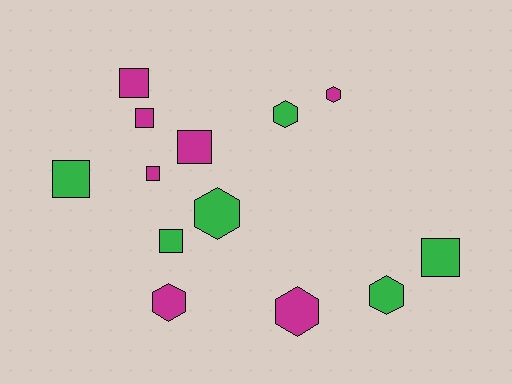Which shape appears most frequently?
Square, with 7 objects.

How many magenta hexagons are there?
There are 3 magenta hexagons.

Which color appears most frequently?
Magenta, with 7 objects.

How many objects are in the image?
There are 13 objects.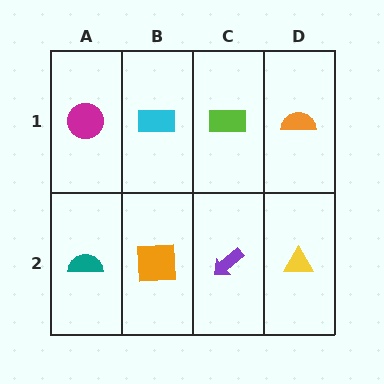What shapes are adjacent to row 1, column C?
A purple arrow (row 2, column C), a cyan rectangle (row 1, column B), an orange semicircle (row 1, column D).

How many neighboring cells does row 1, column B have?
3.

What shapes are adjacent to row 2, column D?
An orange semicircle (row 1, column D), a purple arrow (row 2, column C).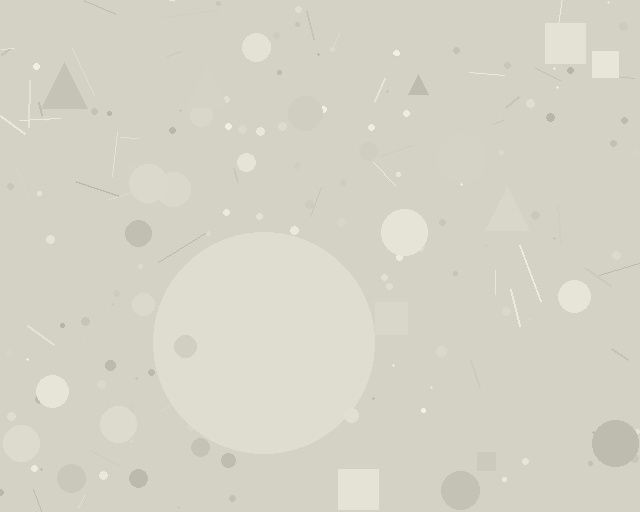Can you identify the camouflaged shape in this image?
The camouflaged shape is a circle.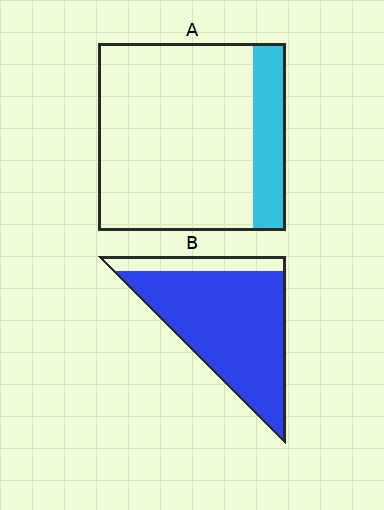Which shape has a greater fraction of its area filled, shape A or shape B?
Shape B.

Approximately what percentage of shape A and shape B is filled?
A is approximately 20% and B is approximately 85%.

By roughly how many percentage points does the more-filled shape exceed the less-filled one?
By roughly 65 percentage points (B over A).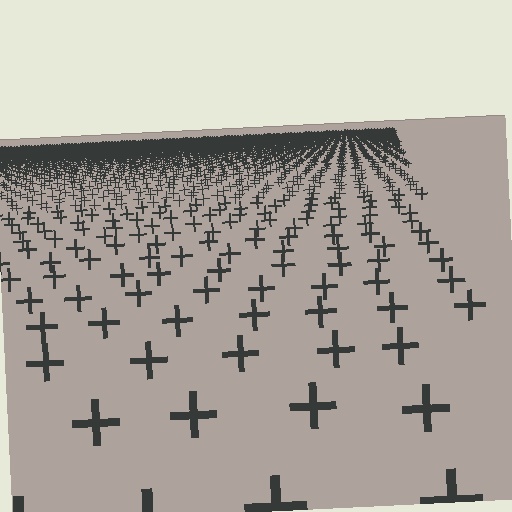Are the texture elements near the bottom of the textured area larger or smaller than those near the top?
Larger. Near the bottom, elements are closer to the viewer and appear at a bigger on-screen size.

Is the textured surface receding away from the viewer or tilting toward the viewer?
The surface is receding away from the viewer. Texture elements get smaller and denser toward the top.